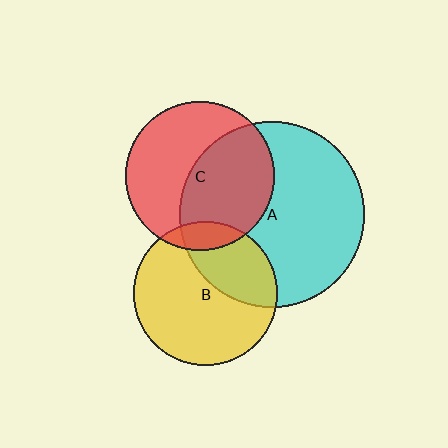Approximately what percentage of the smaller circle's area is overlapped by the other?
Approximately 35%.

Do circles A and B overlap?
Yes.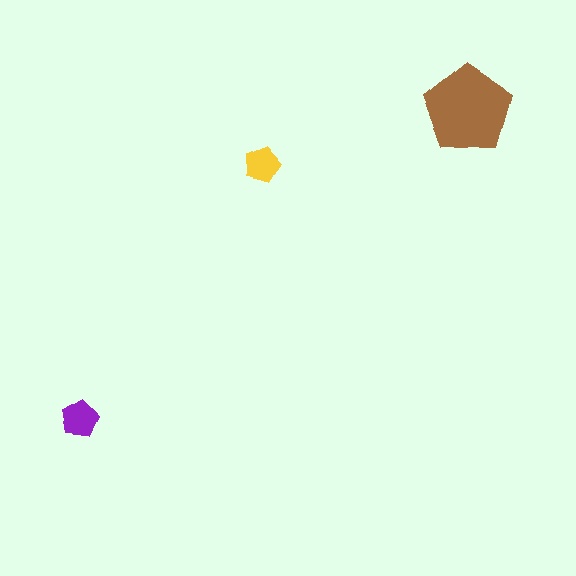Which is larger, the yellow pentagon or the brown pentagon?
The brown one.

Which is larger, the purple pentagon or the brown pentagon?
The brown one.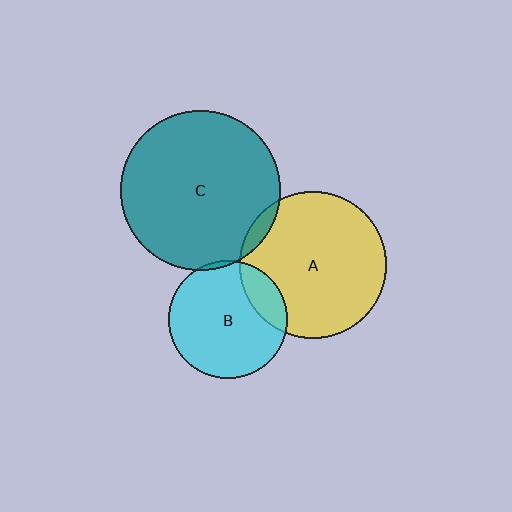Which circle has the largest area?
Circle C (teal).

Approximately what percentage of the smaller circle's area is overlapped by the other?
Approximately 15%.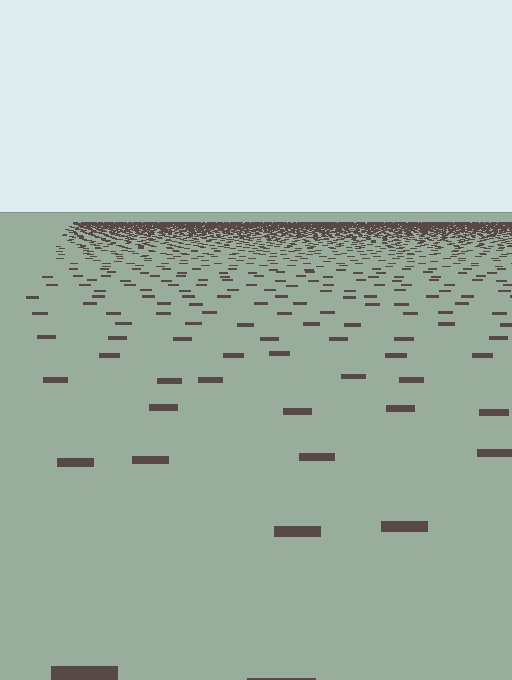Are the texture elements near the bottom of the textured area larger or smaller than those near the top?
Larger. Near the bottom, elements are closer to the viewer and appear at a bigger on-screen size.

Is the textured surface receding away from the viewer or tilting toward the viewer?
The surface is receding away from the viewer. Texture elements get smaller and denser toward the top.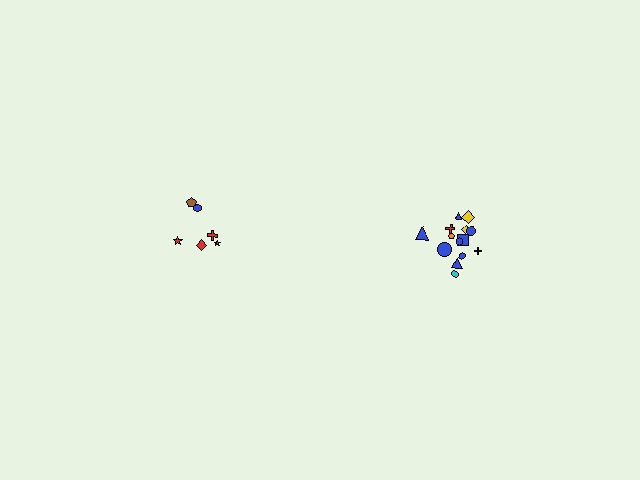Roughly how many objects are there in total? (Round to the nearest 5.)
Roughly 20 objects in total.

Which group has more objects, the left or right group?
The right group.